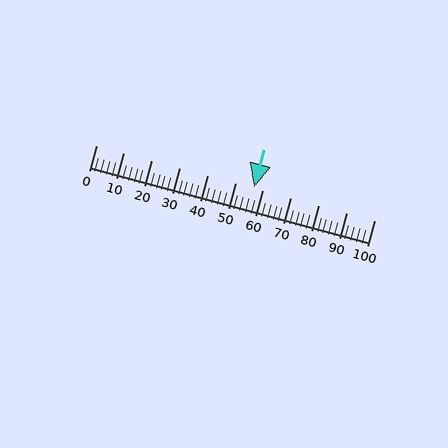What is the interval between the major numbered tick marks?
The major tick marks are spaced 10 units apart.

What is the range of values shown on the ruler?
The ruler shows values from 0 to 100.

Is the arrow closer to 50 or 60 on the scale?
The arrow is closer to 60.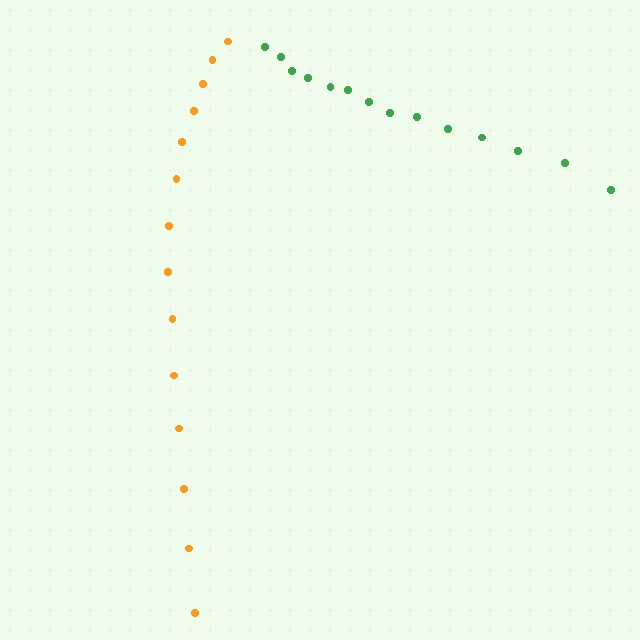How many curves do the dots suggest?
There are 2 distinct paths.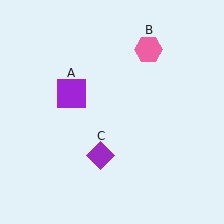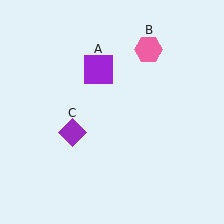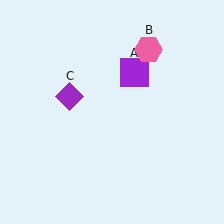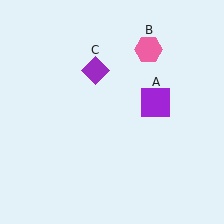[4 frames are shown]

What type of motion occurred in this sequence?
The purple square (object A), purple diamond (object C) rotated clockwise around the center of the scene.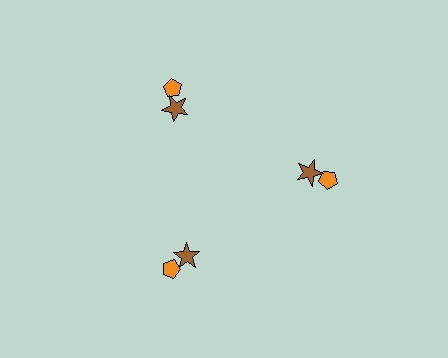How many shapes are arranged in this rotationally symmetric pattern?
There are 6 shapes, arranged in 3 groups of 2.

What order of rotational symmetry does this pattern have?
This pattern has 3-fold rotational symmetry.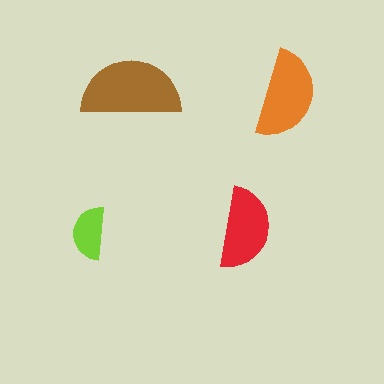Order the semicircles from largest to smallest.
the brown one, the orange one, the red one, the lime one.